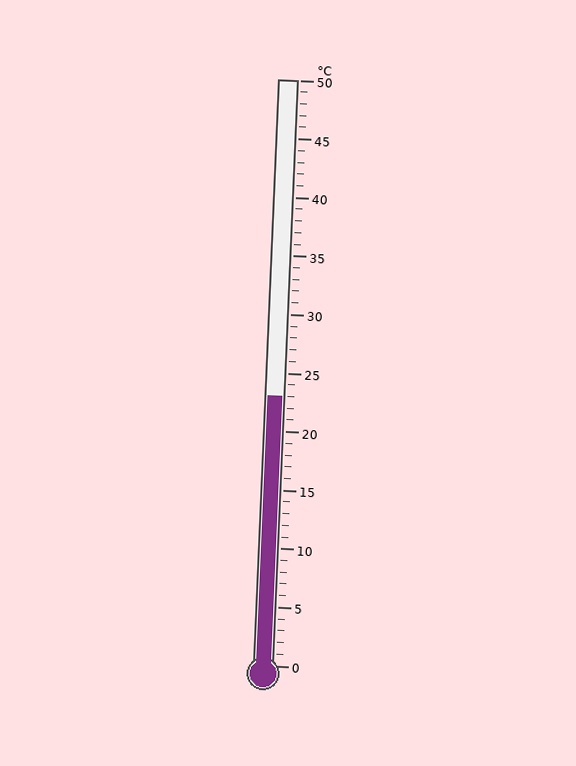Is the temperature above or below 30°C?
The temperature is below 30°C.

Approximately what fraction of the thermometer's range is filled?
The thermometer is filled to approximately 45% of its range.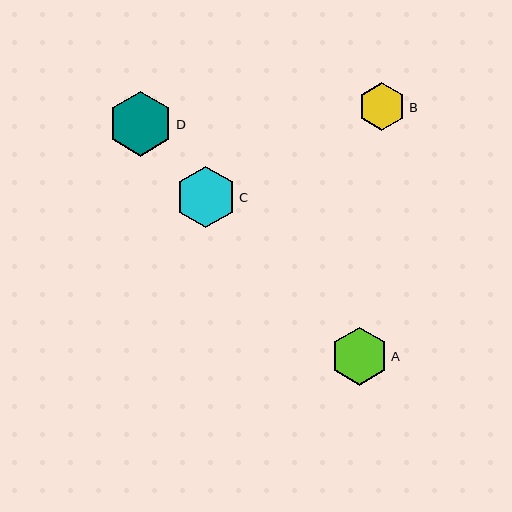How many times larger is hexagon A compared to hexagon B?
Hexagon A is approximately 1.2 times the size of hexagon B.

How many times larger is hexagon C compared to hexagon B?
Hexagon C is approximately 1.3 times the size of hexagon B.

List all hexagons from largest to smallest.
From largest to smallest: D, C, A, B.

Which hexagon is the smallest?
Hexagon B is the smallest with a size of approximately 48 pixels.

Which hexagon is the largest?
Hexagon D is the largest with a size of approximately 64 pixels.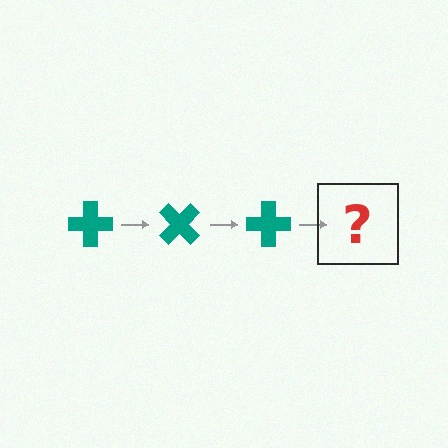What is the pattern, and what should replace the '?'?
The pattern is that the cross rotates 45 degrees each step. The '?' should be a teal cross rotated 135 degrees.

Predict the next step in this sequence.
The next step is a teal cross rotated 135 degrees.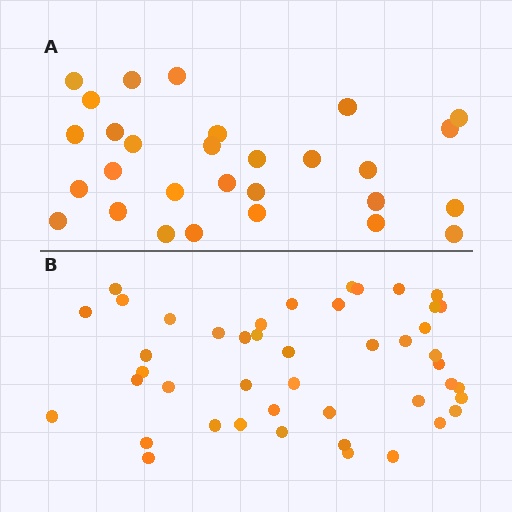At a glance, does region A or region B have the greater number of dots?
Region B (the bottom region) has more dots.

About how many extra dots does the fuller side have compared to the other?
Region B has approximately 15 more dots than region A.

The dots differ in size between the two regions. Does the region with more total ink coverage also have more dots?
No. Region A has more total ink coverage because its dots are larger, but region B actually contains more individual dots. Total area can be misleading — the number of items is what matters here.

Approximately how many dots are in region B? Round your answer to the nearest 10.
About 40 dots. (The exact count is 45, which rounds to 40.)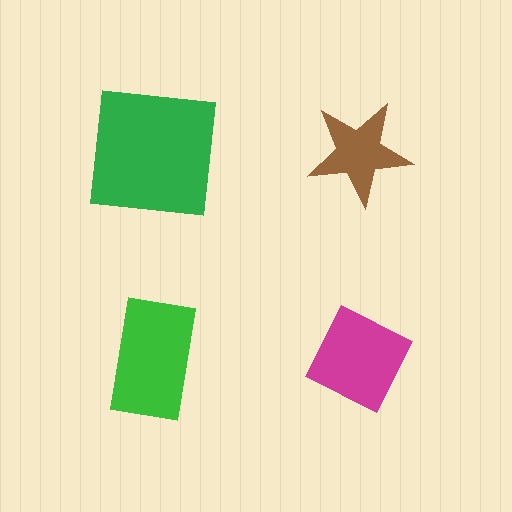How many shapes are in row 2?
2 shapes.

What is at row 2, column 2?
A magenta diamond.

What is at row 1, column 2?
A brown star.